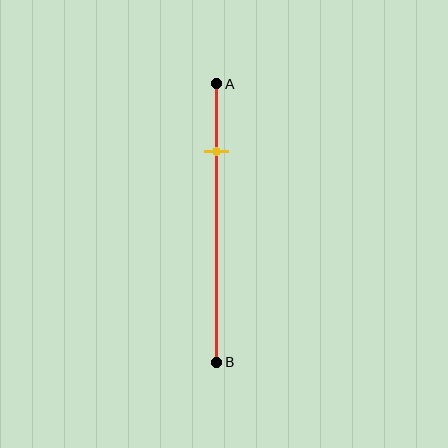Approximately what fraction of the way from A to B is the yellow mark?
The yellow mark is approximately 25% of the way from A to B.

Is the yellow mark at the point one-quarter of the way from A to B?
Yes, the mark is approximately at the one-quarter point.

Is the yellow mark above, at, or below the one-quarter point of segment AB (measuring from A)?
The yellow mark is approximately at the one-quarter point of segment AB.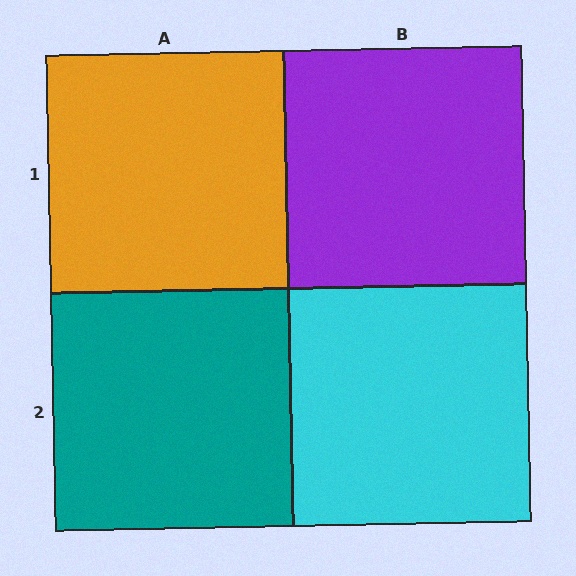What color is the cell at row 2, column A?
Teal.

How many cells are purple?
1 cell is purple.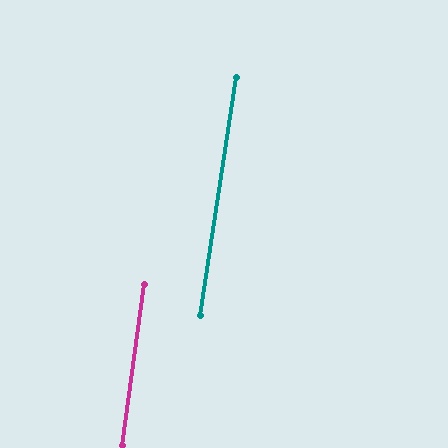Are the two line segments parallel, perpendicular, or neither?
Parallel — their directions differ by only 0.8°.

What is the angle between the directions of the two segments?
Approximately 1 degree.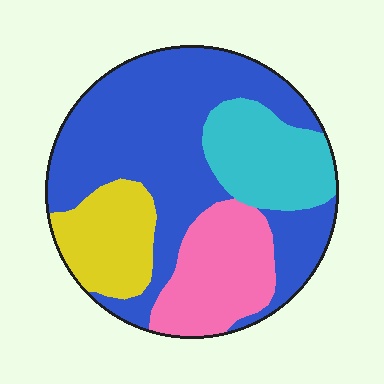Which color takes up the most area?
Blue, at roughly 50%.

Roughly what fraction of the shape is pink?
Pink covers roughly 20% of the shape.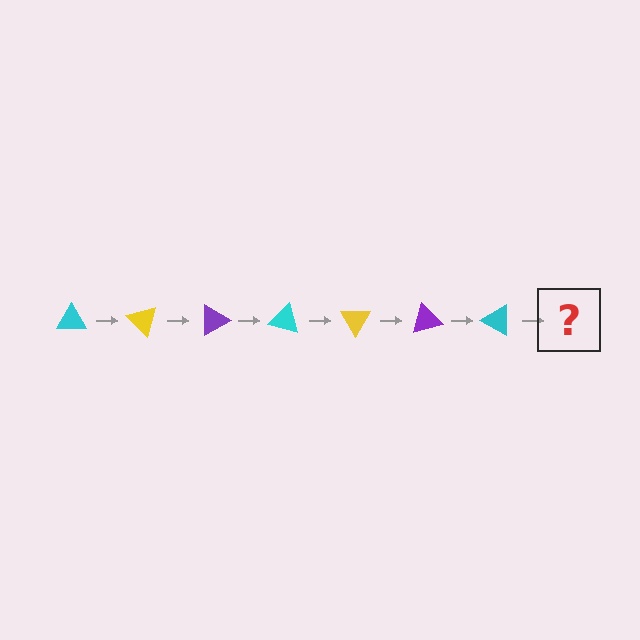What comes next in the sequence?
The next element should be a yellow triangle, rotated 315 degrees from the start.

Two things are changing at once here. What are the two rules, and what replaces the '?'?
The two rules are that it rotates 45 degrees each step and the color cycles through cyan, yellow, and purple. The '?' should be a yellow triangle, rotated 315 degrees from the start.